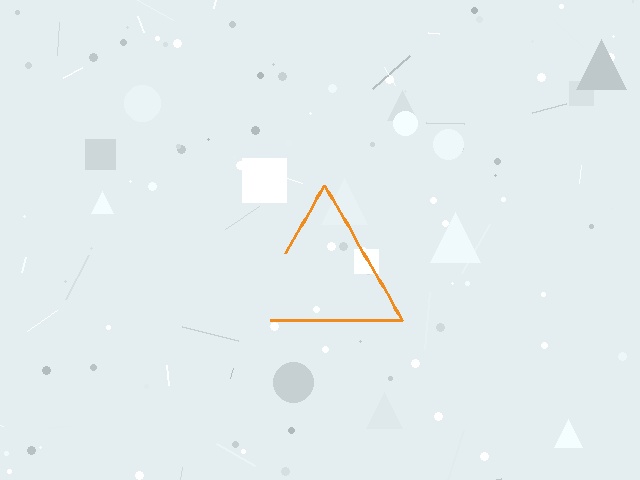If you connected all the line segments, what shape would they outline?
They would outline a triangle.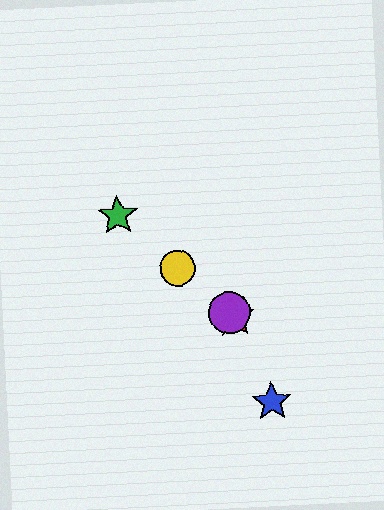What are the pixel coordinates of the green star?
The green star is at (118, 216).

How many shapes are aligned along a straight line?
4 shapes (the red star, the green star, the yellow circle, the purple circle) are aligned along a straight line.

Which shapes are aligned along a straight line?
The red star, the green star, the yellow circle, the purple circle are aligned along a straight line.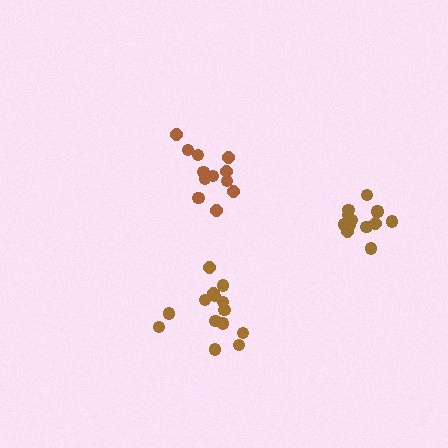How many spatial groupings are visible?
There are 3 spatial groupings.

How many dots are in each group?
Group 1: 13 dots, Group 2: 14 dots, Group 3: 14 dots (41 total).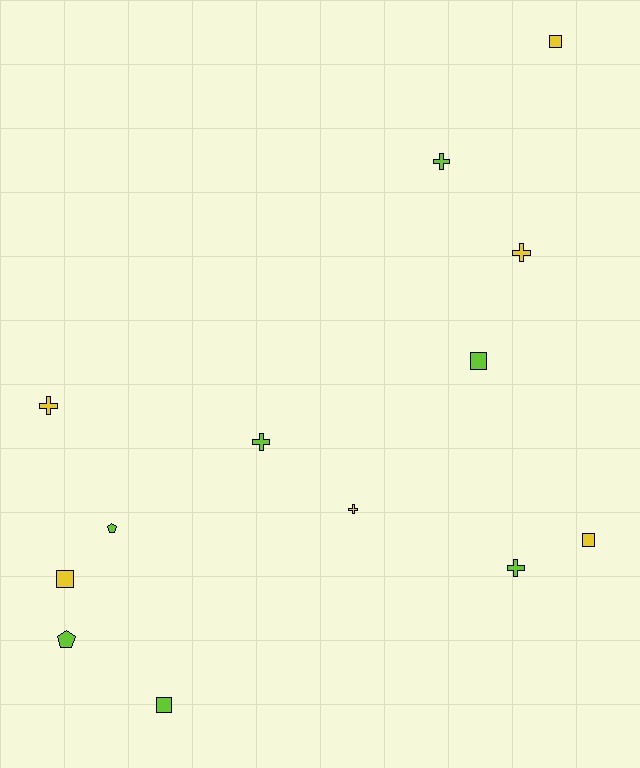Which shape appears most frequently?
Cross, with 6 objects.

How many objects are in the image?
There are 13 objects.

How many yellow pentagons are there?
There are no yellow pentagons.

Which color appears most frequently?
Lime, with 7 objects.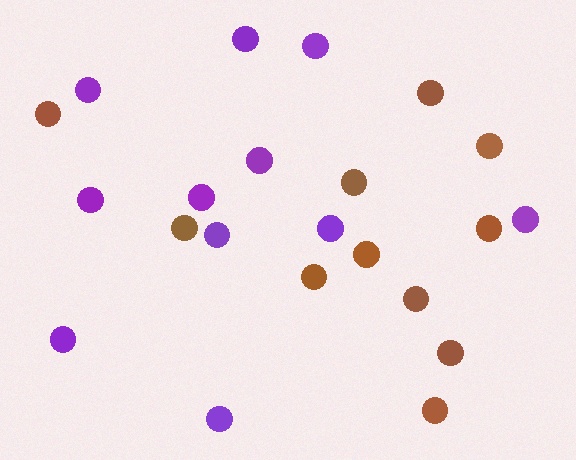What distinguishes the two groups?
There are 2 groups: one group of purple circles (11) and one group of brown circles (11).